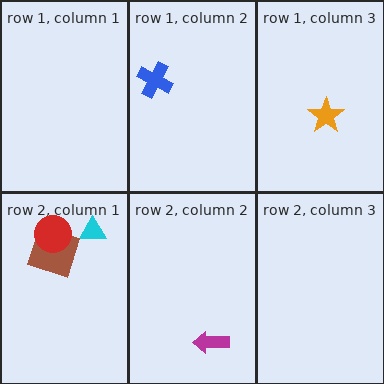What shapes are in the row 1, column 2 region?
The blue cross.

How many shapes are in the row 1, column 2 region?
1.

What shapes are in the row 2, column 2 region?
The magenta arrow.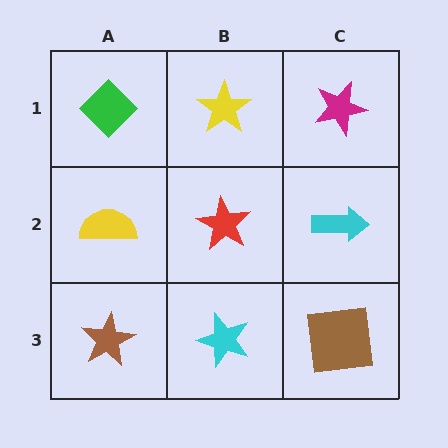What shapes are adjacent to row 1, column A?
A yellow semicircle (row 2, column A), a yellow star (row 1, column B).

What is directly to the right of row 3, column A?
A cyan star.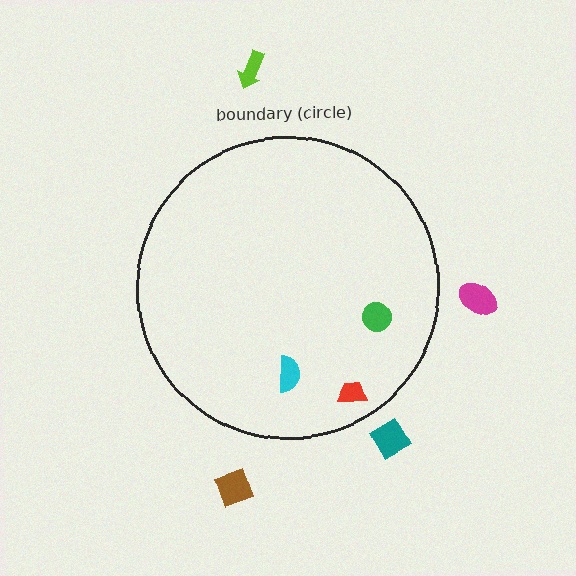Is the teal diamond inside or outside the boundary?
Outside.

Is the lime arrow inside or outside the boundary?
Outside.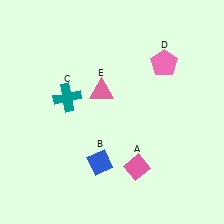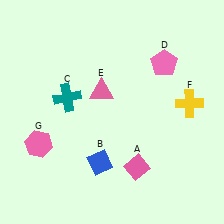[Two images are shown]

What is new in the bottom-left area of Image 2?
A pink hexagon (G) was added in the bottom-left area of Image 2.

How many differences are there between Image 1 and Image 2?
There are 2 differences between the two images.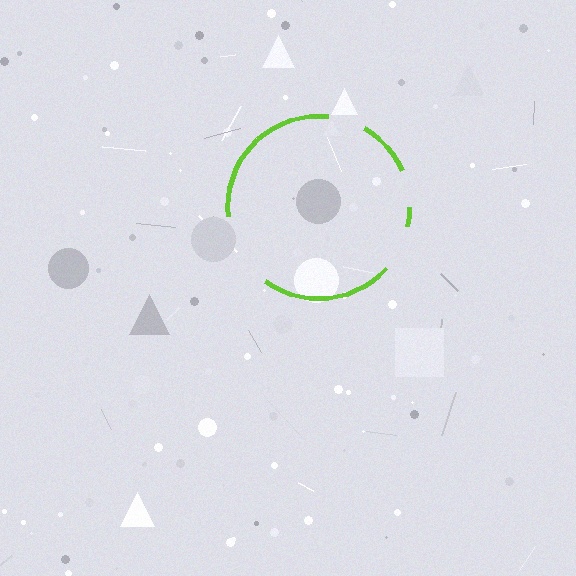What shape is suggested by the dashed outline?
The dashed outline suggests a circle.